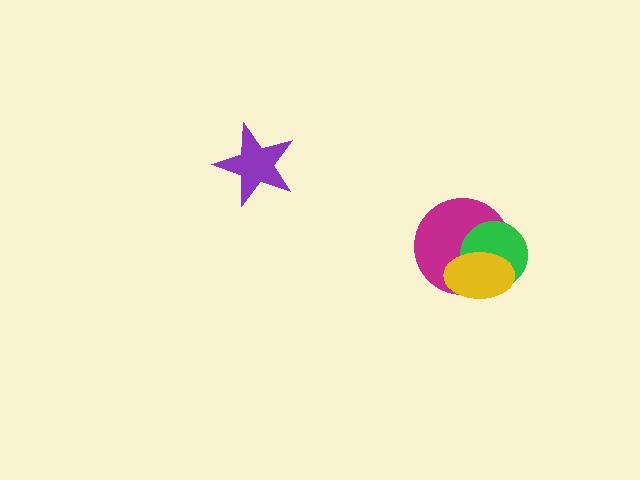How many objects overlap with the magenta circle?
2 objects overlap with the magenta circle.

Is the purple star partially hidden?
No, no other shape covers it.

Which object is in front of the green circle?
The yellow ellipse is in front of the green circle.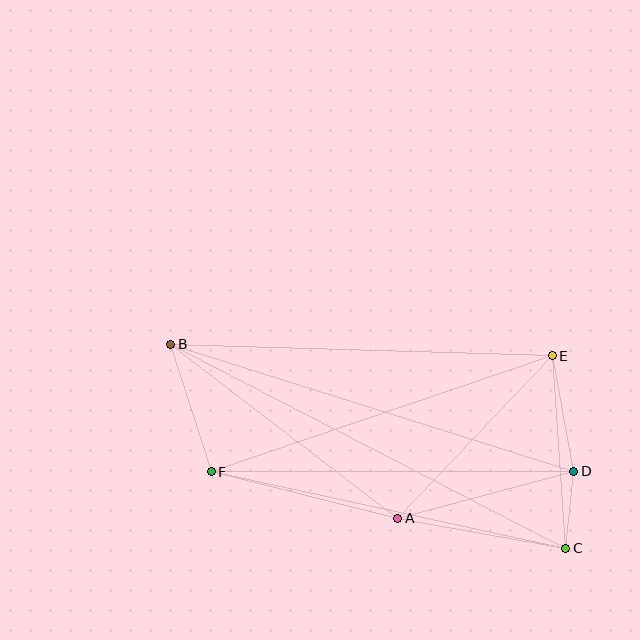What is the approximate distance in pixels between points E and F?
The distance between E and F is approximately 360 pixels.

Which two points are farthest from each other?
Points B and C are farthest from each other.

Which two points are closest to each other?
Points C and D are closest to each other.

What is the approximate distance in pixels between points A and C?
The distance between A and C is approximately 171 pixels.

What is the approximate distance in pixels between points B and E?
The distance between B and E is approximately 382 pixels.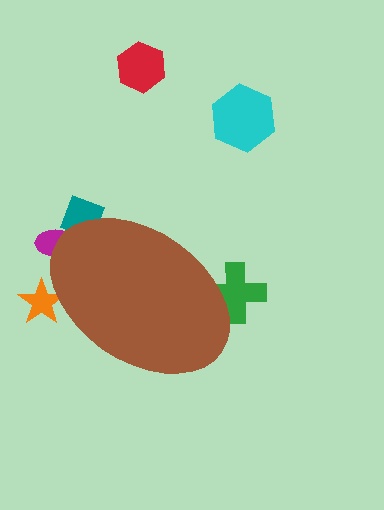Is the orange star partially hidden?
Yes, the orange star is partially hidden behind the brown ellipse.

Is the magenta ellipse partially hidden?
Yes, the magenta ellipse is partially hidden behind the brown ellipse.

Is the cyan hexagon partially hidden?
No, the cyan hexagon is fully visible.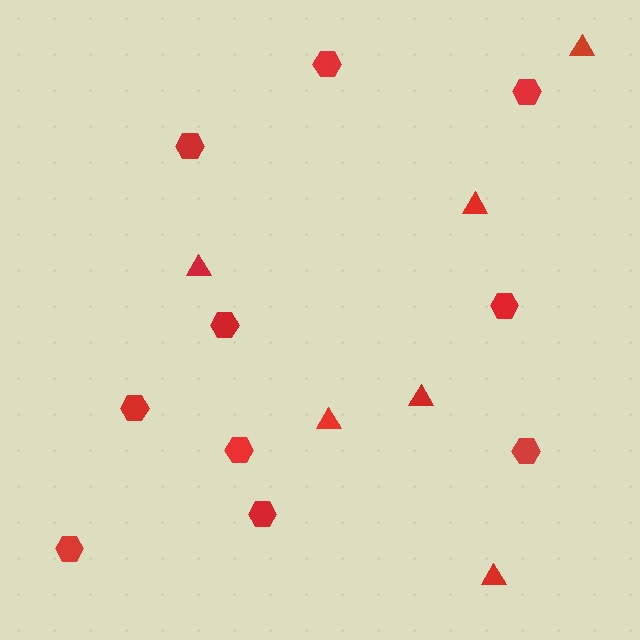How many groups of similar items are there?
There are 2 groups: one group of hexagons (10) and one group of triangles (6).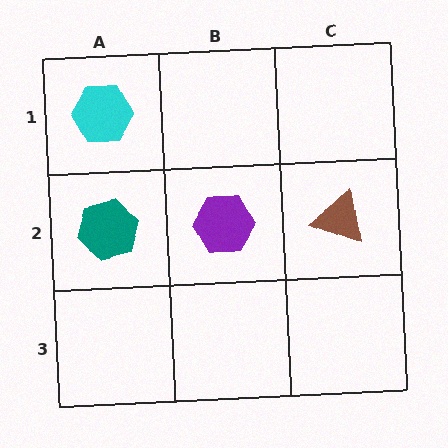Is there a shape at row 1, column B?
No, that cell is empty.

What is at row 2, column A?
A teal hexagon.